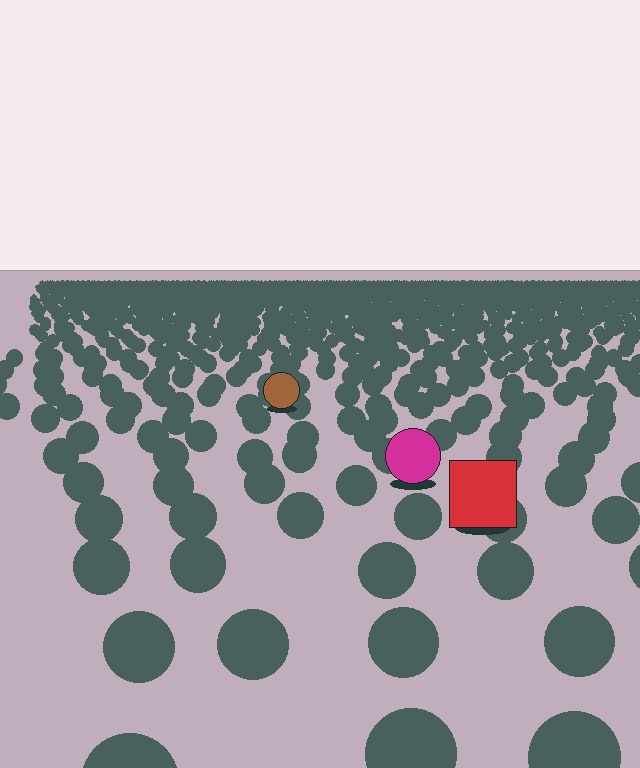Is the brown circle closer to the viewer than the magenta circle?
No. The magenta circle is closer — you can tell from the texture gradient: the ground texture is coarser near it.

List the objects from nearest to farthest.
From nearest to farthest: the red square, the magenta circle, the brown circle.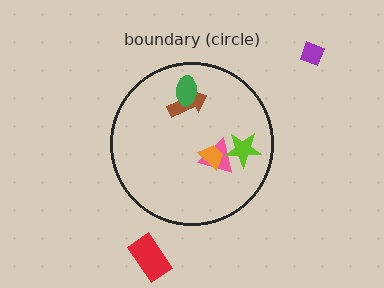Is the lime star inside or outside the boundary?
Inside.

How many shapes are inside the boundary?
5 inside, 2 outside.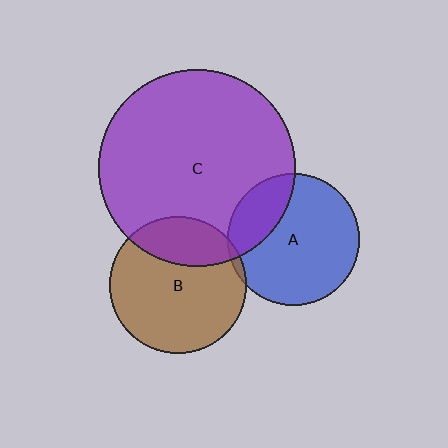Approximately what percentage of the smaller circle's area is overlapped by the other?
Approximately 5%.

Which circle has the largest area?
Circle C (purple).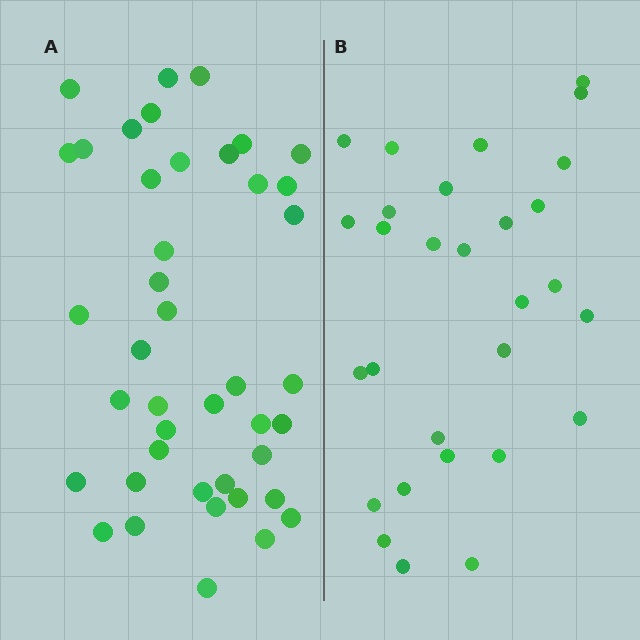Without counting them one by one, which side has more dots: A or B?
Region A (the left region) has more dots.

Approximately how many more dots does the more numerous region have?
Region A has approximately 15 more dots than region B.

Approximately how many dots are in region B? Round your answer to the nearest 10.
About 30 dots. (The exact count is 29, which rounds to 30.)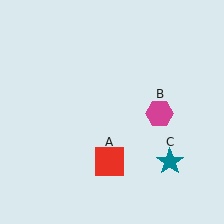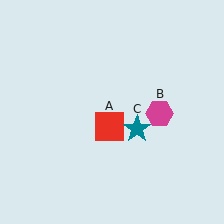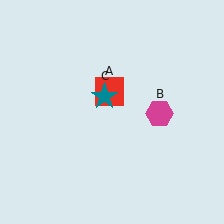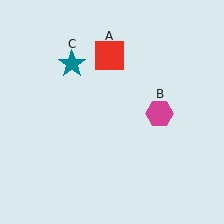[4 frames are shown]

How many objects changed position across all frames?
2 objects changed position: red square (object A), teal star (object C).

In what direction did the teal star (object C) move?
The teal star (object C) moved up and to the left.